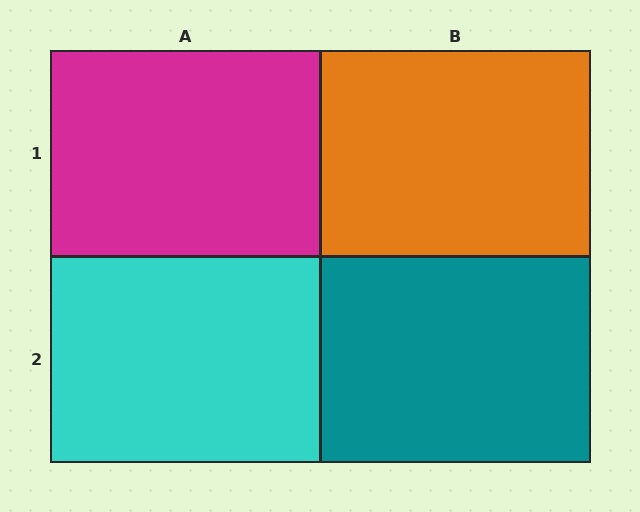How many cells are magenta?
1 cell is magenta.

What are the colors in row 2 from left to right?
Cyan, teal.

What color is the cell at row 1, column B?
Orange.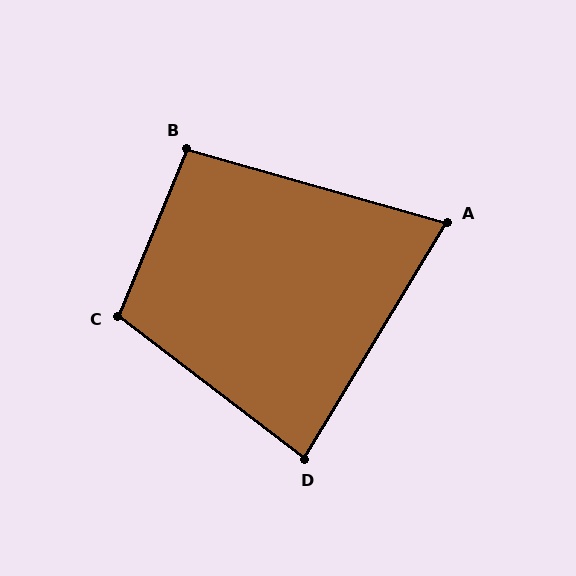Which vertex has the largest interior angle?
C, at approximately 105 degrees.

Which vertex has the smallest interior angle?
A, at approximately 75 degrees.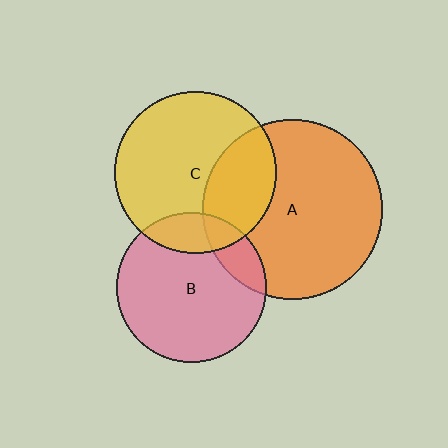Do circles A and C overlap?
Yes.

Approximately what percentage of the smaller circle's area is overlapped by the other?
Approximately 30%.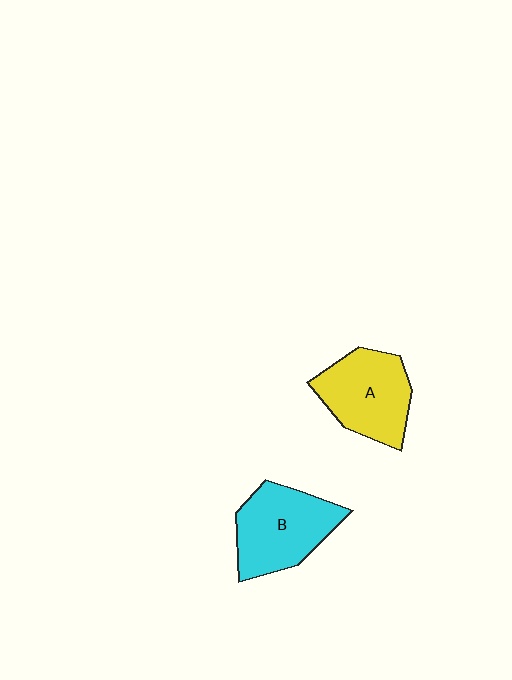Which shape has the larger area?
Shape B (cyan).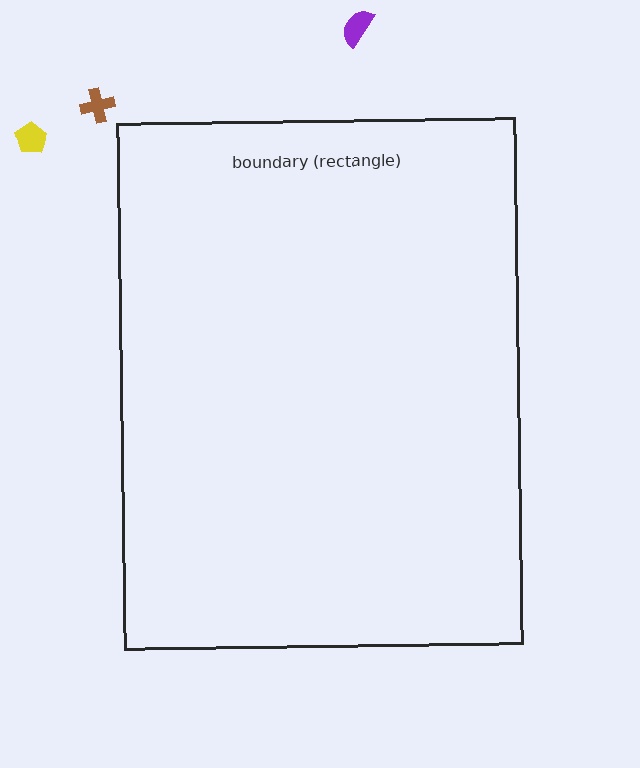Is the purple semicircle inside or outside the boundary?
Outside.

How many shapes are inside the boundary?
0 inside, 3 outside.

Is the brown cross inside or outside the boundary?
Outside.